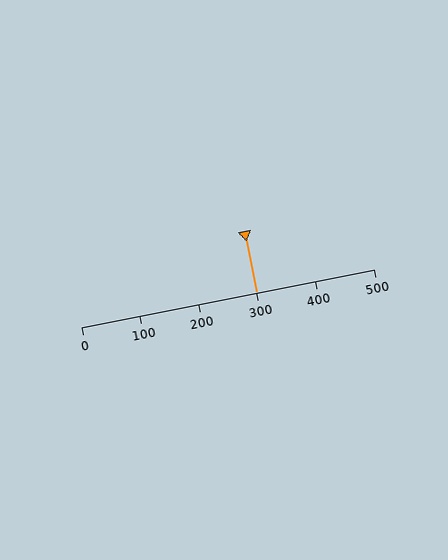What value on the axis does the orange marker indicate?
The marker indicates approximately 300.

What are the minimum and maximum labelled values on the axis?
The axis runs from 0 to 500.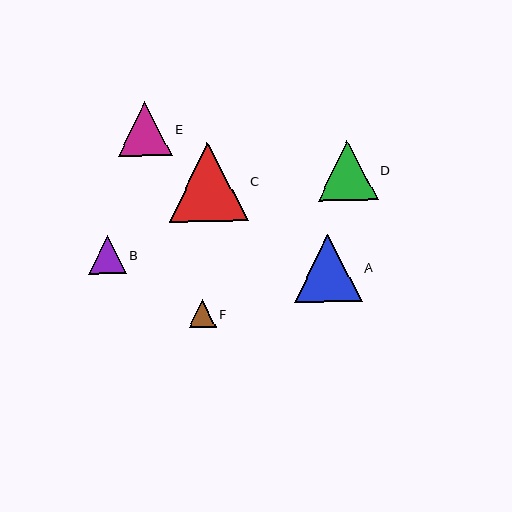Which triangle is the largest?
Triangle C is the largest with a size of approximately 79 pixels.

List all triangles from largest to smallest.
From largest to smallest: C, A, D, E, B, F.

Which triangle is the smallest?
Triangle F is the smallest with a size of approximately 27 pixels.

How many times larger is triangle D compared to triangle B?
Triangle D is approximately 1.6 times the size of triangle B.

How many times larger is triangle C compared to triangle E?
Triangle C is approximately 1.4 times the size of triangle E.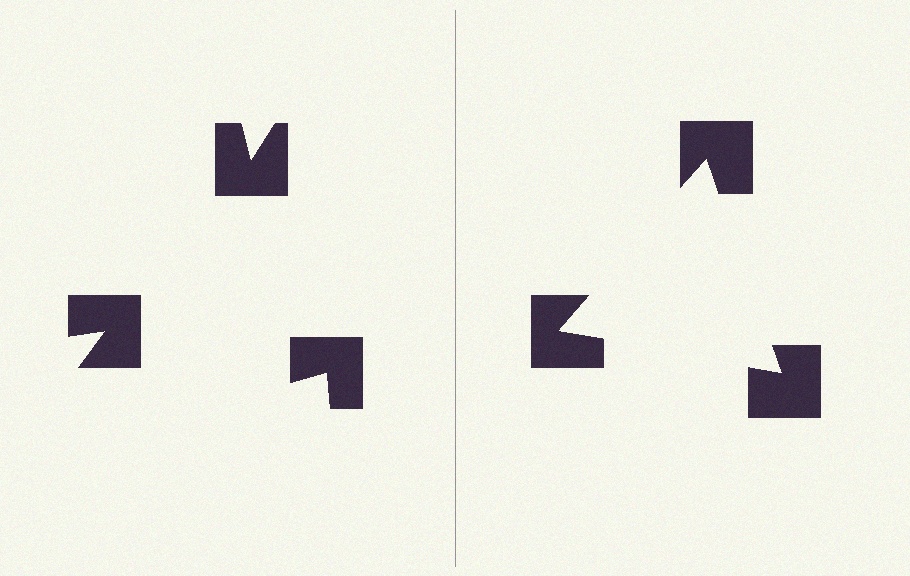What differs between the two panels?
The notched squares are positioned identically on both sides; only the wedge orientations differ. On the right they align to a triangle; on the left they are misaligned.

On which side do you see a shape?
An illusory triangle appears on the right side. On the left side the wedge cuts are rotated, so no coherent shape forms.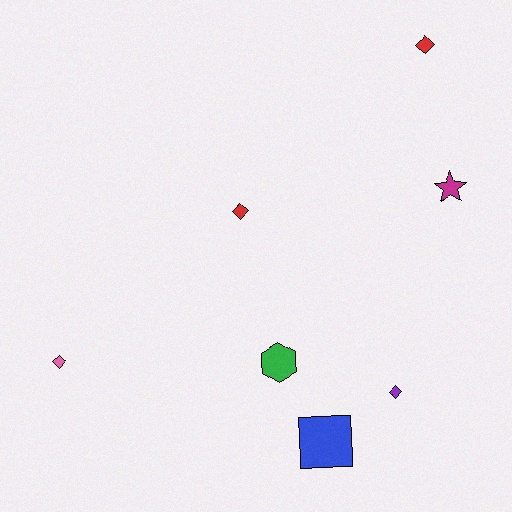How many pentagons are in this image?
There are no pentagons.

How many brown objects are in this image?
There are no brown objects.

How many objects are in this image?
There are 7 objects.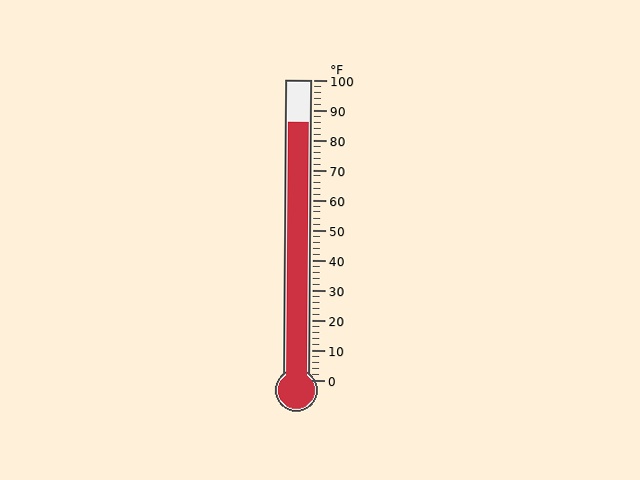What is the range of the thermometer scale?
The thermometer scale ranges from 0°F to 100°F.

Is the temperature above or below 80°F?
The temperature is above 80°F.